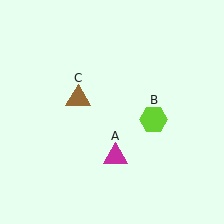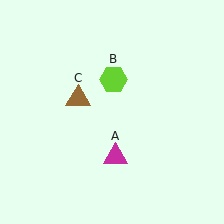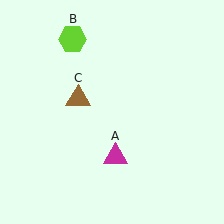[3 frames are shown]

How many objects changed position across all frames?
1 object changed position: lime hexagon (object B).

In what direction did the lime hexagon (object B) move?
The lime hexagon (object B) moved up and to the left.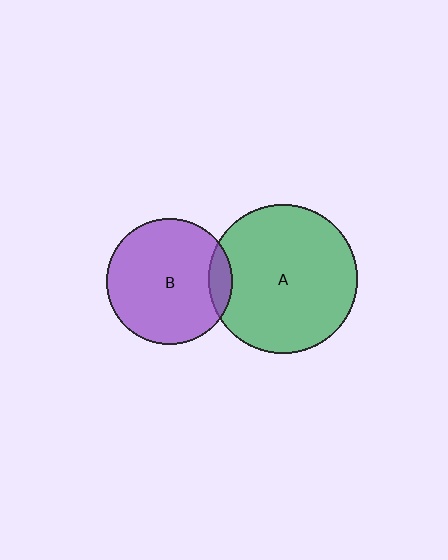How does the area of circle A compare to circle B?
Approximately 1.4 times.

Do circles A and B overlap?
Yes.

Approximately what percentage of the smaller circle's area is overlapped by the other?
Approximately 10%.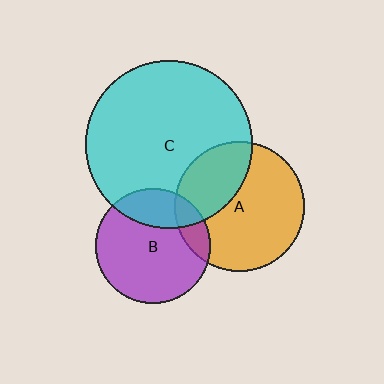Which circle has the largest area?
Circle C (cyan).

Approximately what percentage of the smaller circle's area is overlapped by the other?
Approximately 15%.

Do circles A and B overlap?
Yes.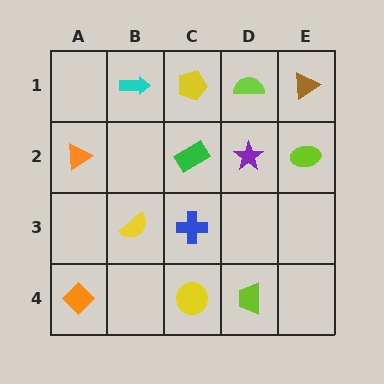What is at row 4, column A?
An orange diamond.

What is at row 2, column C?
A green rectangle.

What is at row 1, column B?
A cyan arrow.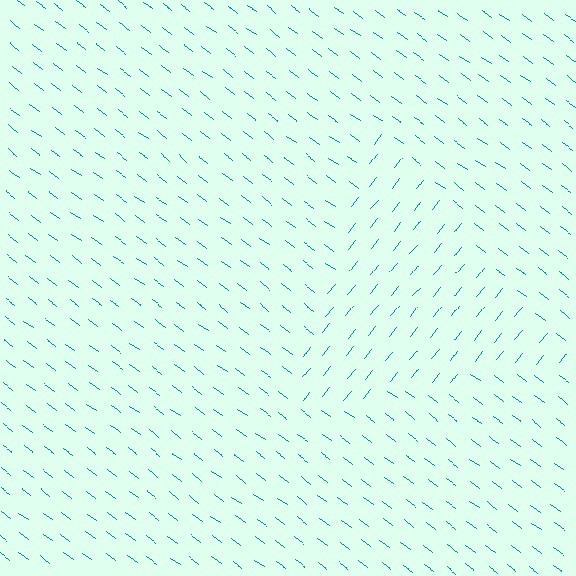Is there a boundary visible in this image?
Yes, there is a texture boundary formed by a change in line orientation.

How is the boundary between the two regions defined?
The boundary is defined purely by a change in line orientation (approximately 87 degrees difference). All lines are the same color and thickness.